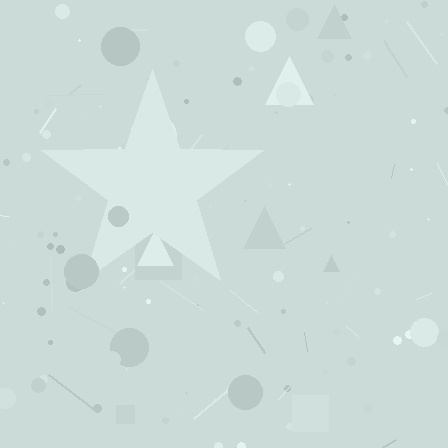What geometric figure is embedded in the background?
A star is embedded in the background.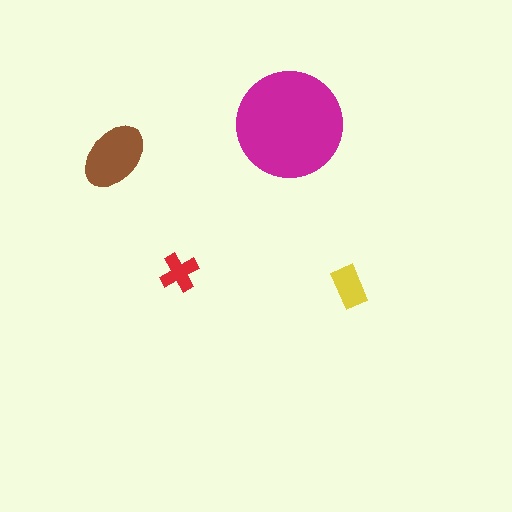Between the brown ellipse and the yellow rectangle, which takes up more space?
The brown ellipse.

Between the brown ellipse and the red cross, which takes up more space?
The brown ellipse.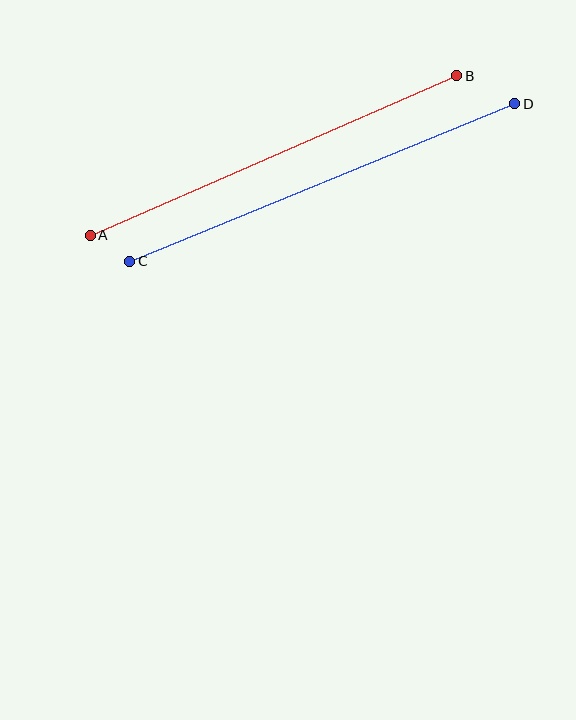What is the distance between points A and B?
The distance is approximately 400 pixels.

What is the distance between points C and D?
The distance is approximately 416 pixels.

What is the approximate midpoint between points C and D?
The midpoint is at approximately (322, 183) pixels.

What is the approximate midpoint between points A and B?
The midpoint is at approximately (274, 155) pixels.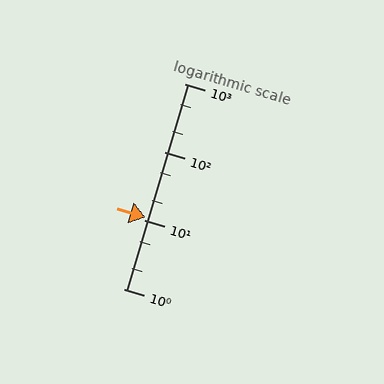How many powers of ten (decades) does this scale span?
The scale spans 3 decades, from 1 to 1000.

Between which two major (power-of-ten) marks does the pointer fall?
The pointer is between 10 and 100.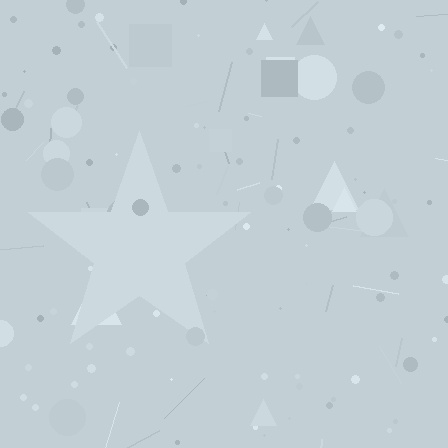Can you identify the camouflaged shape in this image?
The camouflaged shape is a star.